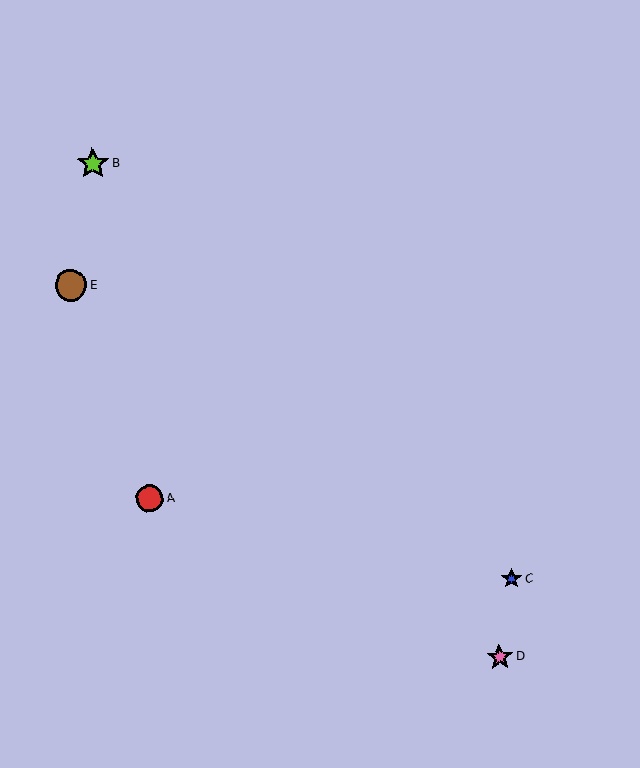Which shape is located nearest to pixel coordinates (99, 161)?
The lime star (labeled B) at (93, 164) is nearest to that location.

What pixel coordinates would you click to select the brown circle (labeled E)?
Click at (71, 286) to select the brown circle E.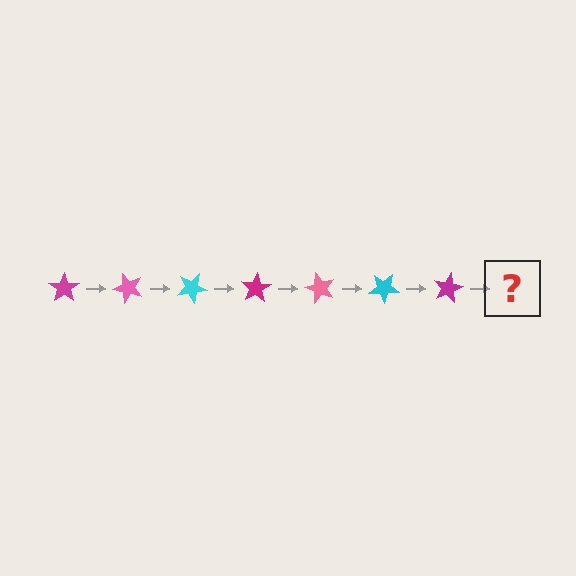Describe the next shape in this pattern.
It should be a pink star, rotated 350 degrees from the start.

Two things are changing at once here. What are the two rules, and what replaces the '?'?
The two rules are that it rotates 50 degrees each step and the color cycles through magenta, pink, and cyan. The '?' should be a pink star, rotated 350 degrees from the start.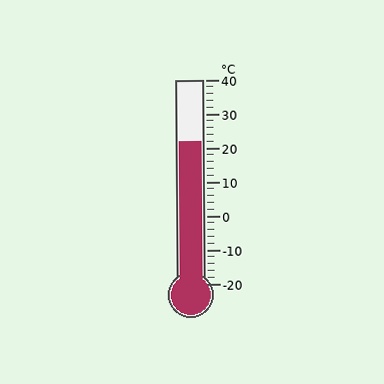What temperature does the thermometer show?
The thermometer shows approximately 22°C.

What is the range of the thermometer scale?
The thermometer scale ranges from -20°C to 40°C.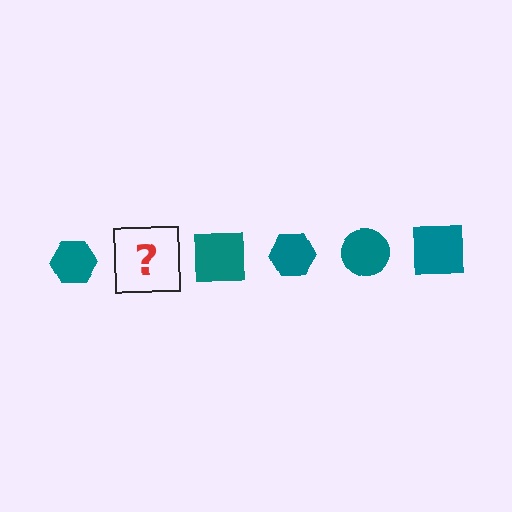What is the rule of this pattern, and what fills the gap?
The rule is that the pattern cycles through hexagon, circle, square shapes in teal. The gap should be filled with a teal circle.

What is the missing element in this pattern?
The missing element is a teal circle.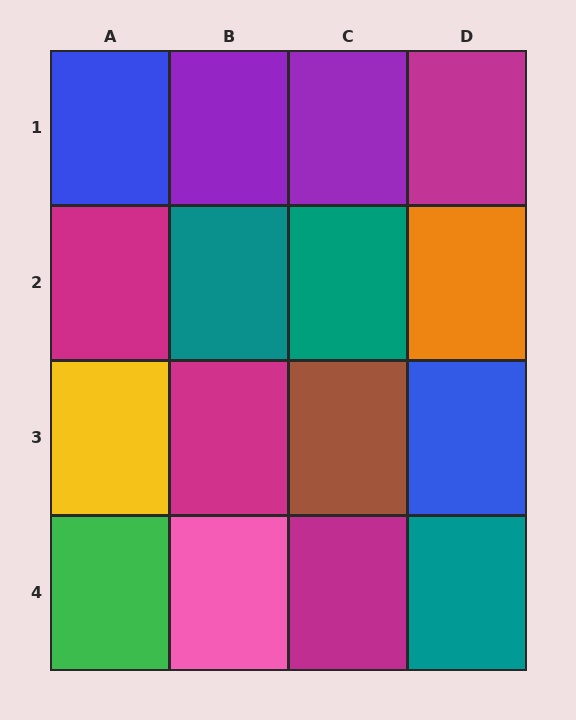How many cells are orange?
1 cell is orange.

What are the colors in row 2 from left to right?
Magenta, teal, teal, orange.